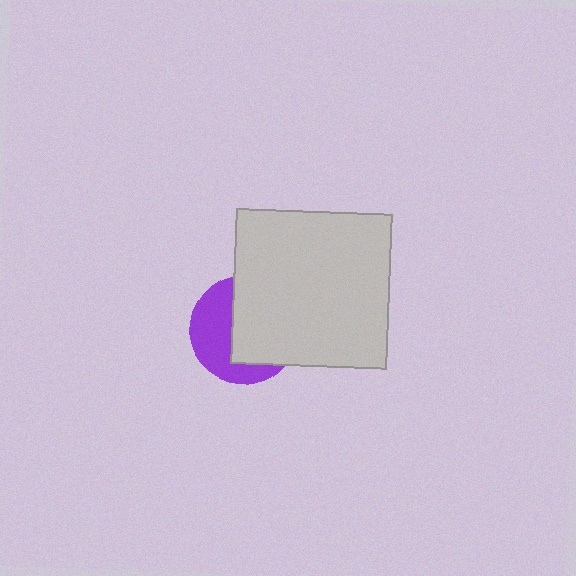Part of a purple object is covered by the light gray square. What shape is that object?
It is a circle.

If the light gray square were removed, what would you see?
You would see the complete purple circle.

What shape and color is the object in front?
The object in front is a light gray square.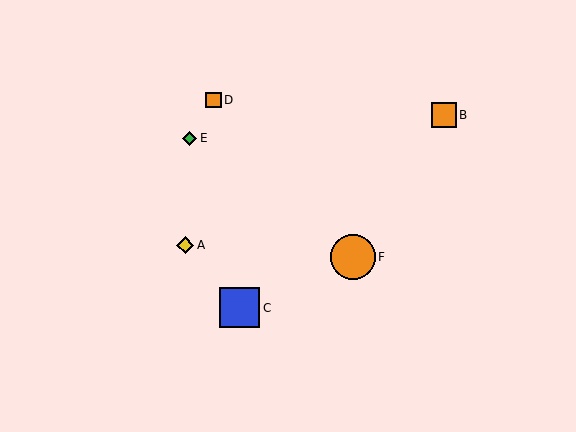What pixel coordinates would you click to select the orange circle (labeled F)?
Click at (353, 257) to select the orange circle F.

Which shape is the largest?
The orange circle (labeled F) is the largest.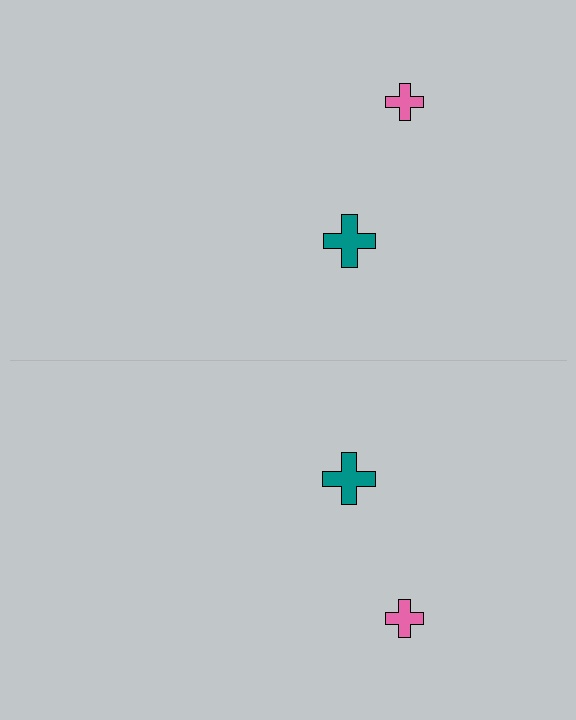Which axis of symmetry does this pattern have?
The pattern has a horizontal axis of symmetry running through the center of the image.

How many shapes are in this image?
There are 4 shapes in this image.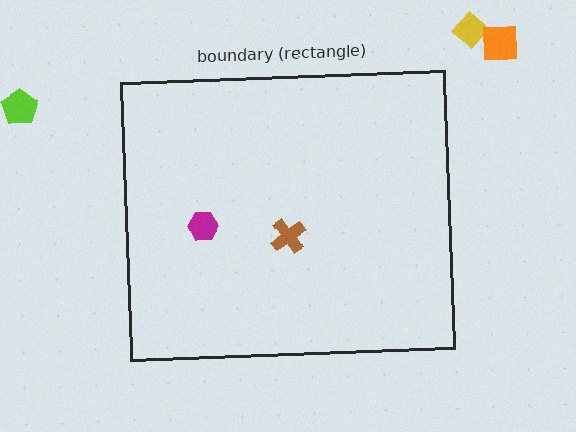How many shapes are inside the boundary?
2 inside, 3 outside.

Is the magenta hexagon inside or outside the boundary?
Inside.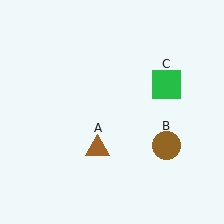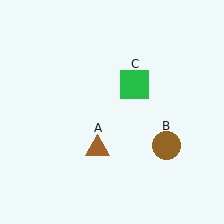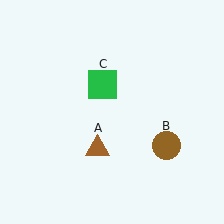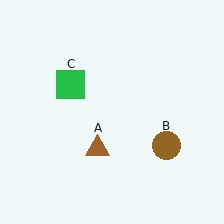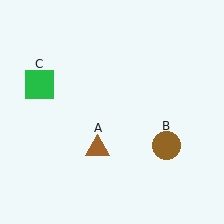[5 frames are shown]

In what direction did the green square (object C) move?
The green square (object C) moved left.